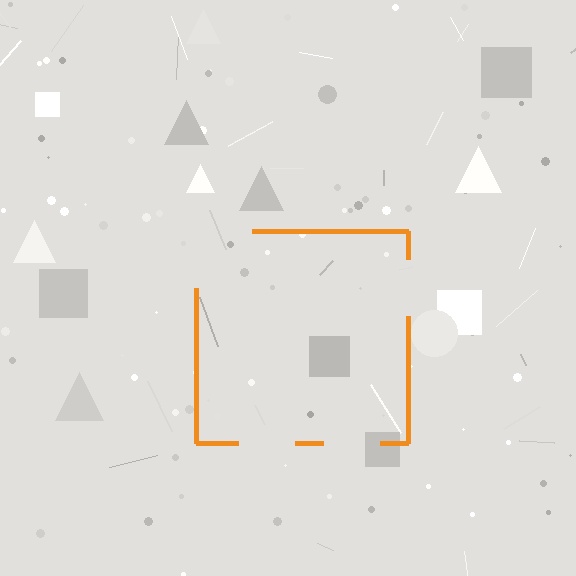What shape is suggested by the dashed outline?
The dashed outline suggests a square.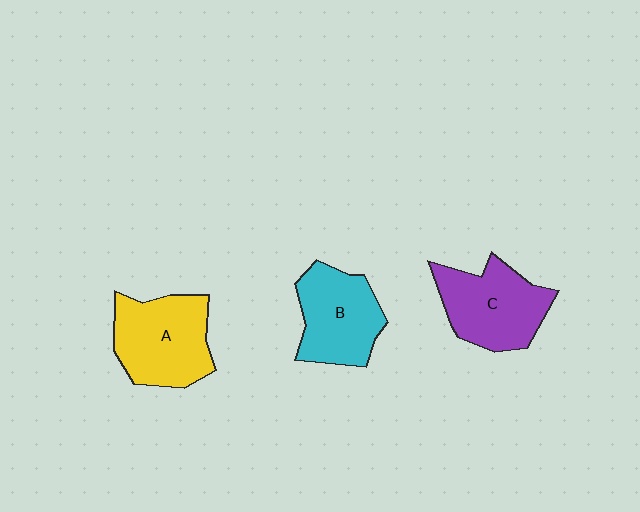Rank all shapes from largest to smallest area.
From largest to smallest: A (yellow), C (purple), B (cyan).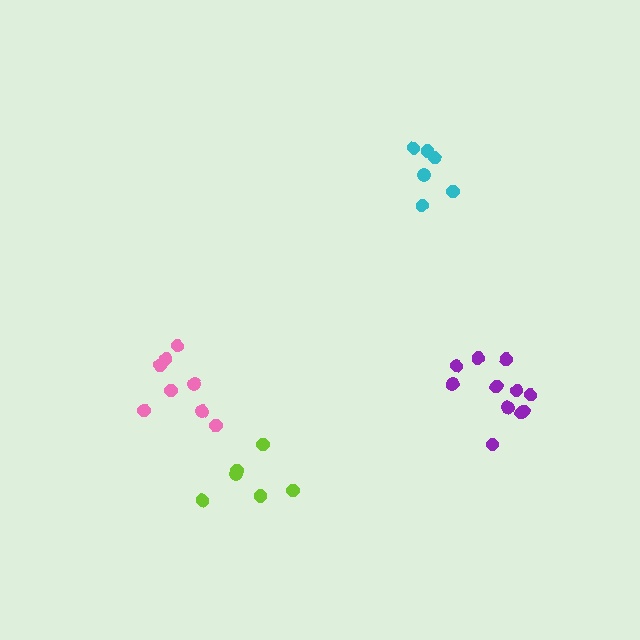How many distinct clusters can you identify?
There are 4 distinct clusters.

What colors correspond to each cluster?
The clusters are colored: purple, cyan, pink, lime.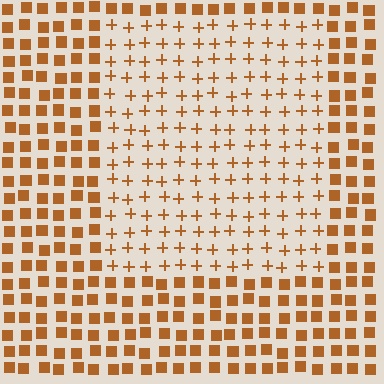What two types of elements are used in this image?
The image uses plus signs inside the rectangle region and squares outside it.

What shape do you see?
I see a rectangle.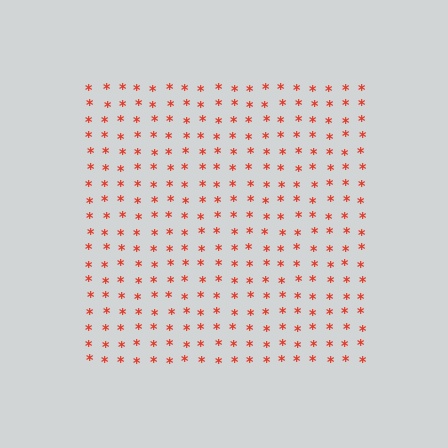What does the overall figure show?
The overall figure shows a square.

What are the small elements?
The small elements are asterisks.